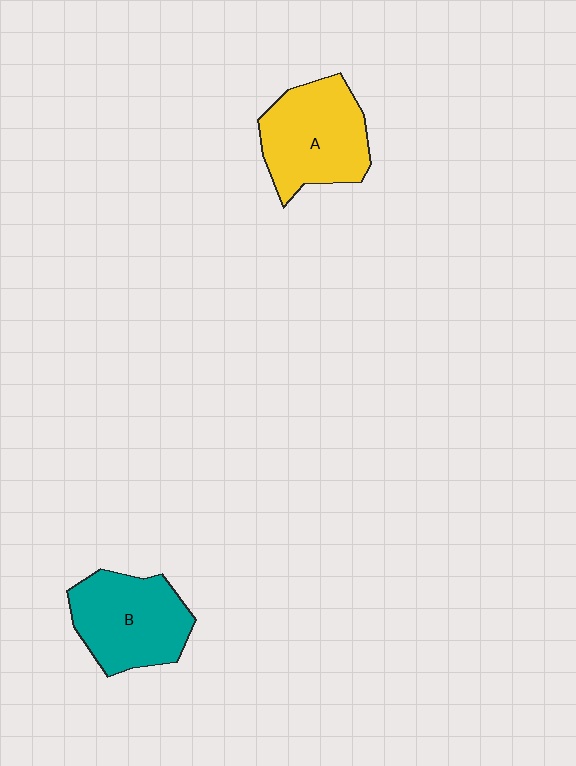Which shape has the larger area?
Shape A (yellow).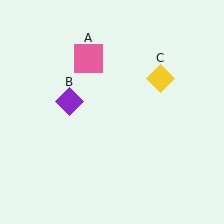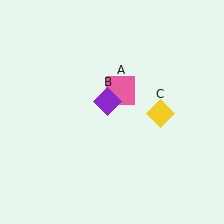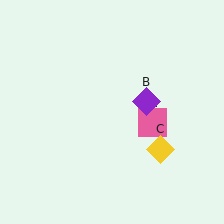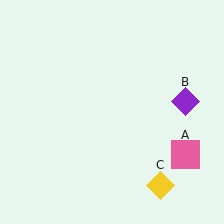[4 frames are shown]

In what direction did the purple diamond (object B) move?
The purple diamond (object B) moved right.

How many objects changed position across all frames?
3 objects changed position: pink square (object A), purple diamond (object B), yellow diamond (object C).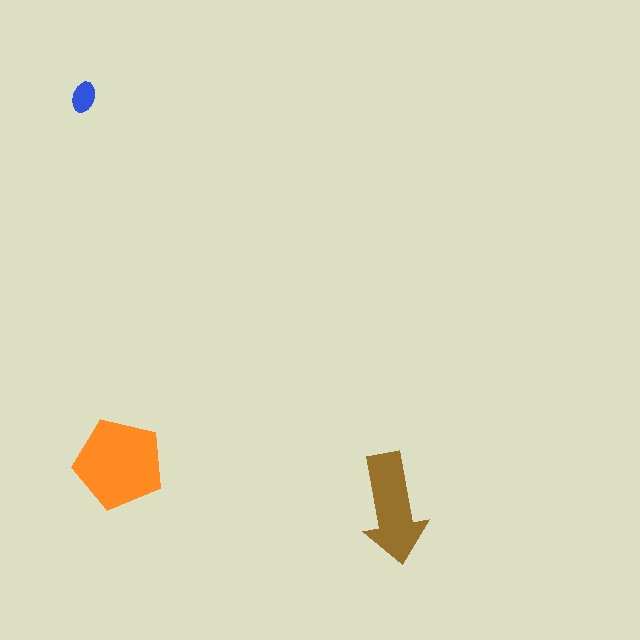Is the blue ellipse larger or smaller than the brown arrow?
Smaller.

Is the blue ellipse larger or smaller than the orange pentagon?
Smaller.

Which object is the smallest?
The blue ellipse.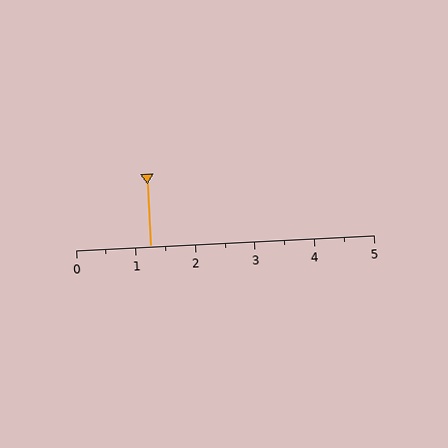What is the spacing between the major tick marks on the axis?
The major ticks are spaced 1 apart.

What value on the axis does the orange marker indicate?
The marker indicates approximately 1.2.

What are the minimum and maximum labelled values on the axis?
The axis runs from 0 to 5.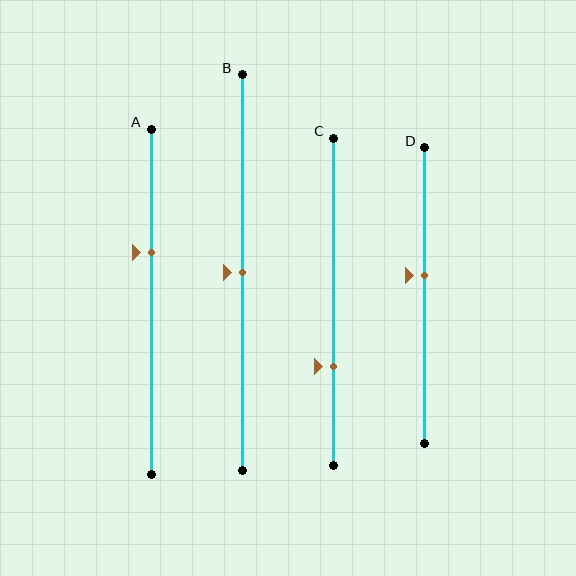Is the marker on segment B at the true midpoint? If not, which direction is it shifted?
Yes, the marker on segment B is at the true midpoint.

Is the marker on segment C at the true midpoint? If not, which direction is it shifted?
No, the marker on segment C is shifted downward by about 20% of the segment length.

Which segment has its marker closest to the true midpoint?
Segment B has its marker closest to the true midpoint.